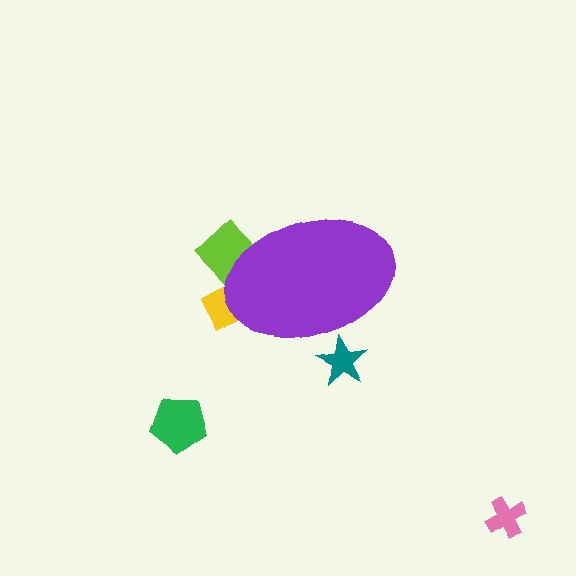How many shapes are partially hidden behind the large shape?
3 shapes are partially hidden.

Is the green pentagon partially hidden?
No, the green pentagon is fully visible.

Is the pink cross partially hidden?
No, the pink cross is fully visible.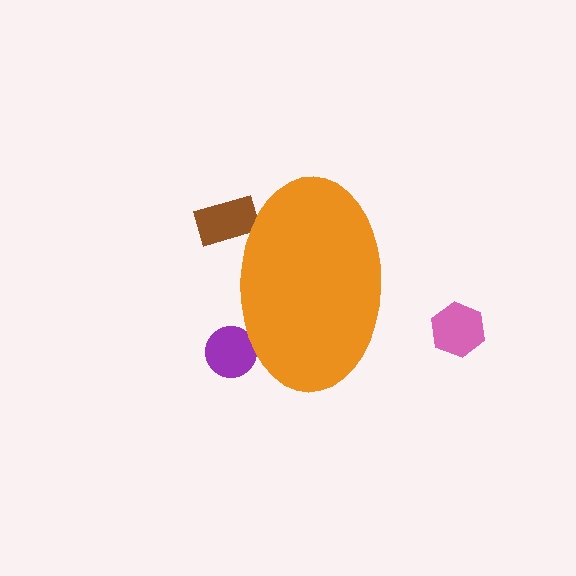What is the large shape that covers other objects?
An orange ellipse.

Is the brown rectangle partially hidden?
Yes, the brown rectangle is partially hidden behind the orange ellipse.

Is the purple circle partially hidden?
Yes, the purple circle is partially hidden behind the orange ellipse.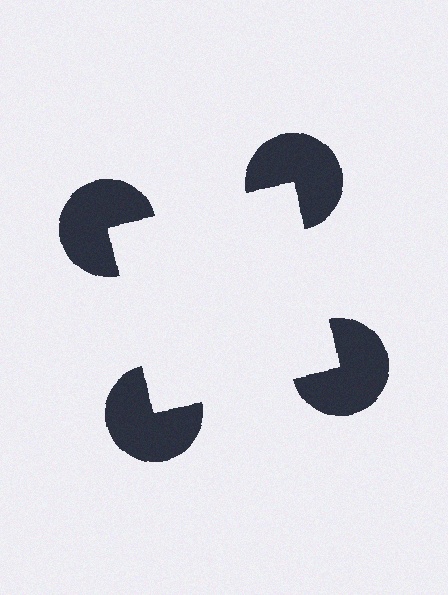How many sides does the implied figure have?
4 sides.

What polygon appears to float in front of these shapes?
An illusory square — its edges are inferred from the aligned wedge cuts in the pac-man discs, not physically drawn.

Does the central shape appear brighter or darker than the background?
It typically appears slightly brighter than the background, even though no actual brightness change is drawn.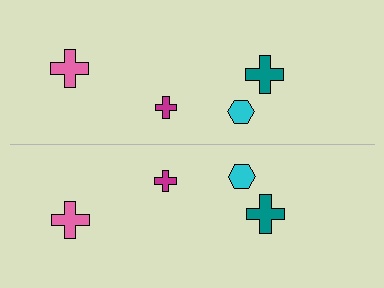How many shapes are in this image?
There are 8 shapes in this image.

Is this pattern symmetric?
Yes, this pattern has bilateral (reflection) symmetry.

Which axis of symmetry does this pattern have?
The pattern has a horizontal axis of symmetry running through the center of the image.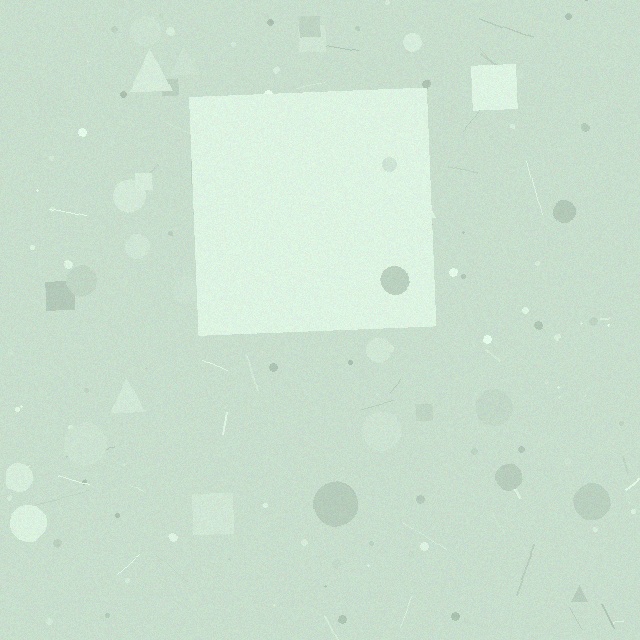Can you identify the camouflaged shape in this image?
The camouflaged shape is a square.